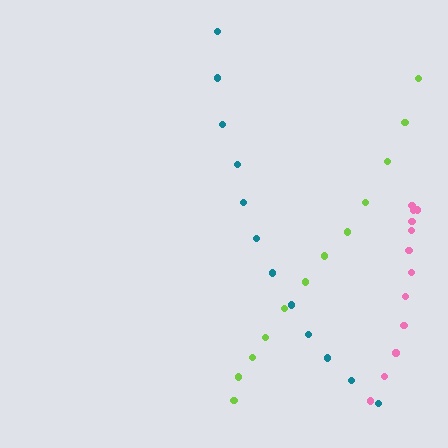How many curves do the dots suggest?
There are 3 distinct paths.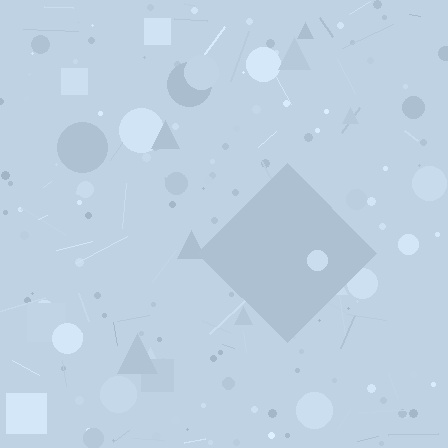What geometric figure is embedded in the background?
A diamond is embedded in the background.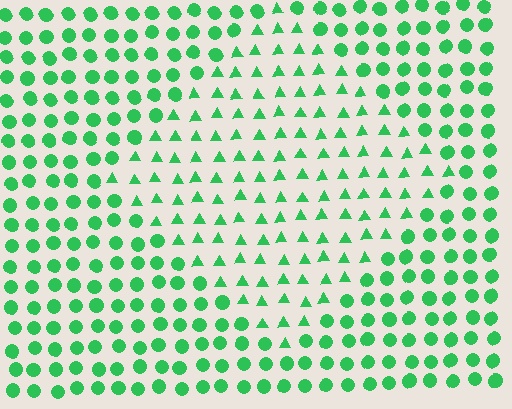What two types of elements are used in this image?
The image uses triangles inside the diamond region and circles outside it.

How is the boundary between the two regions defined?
The boundary is defined by a change in element shape: triangles inside vs. circles outside. All elements share the same color and spacing.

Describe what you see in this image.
The image is filled with small green elements arranged in a uniform grid. A diamond-shaped region contains triangles, while the surrounding area contains circles. The boundary is defined purely by the change in element shape.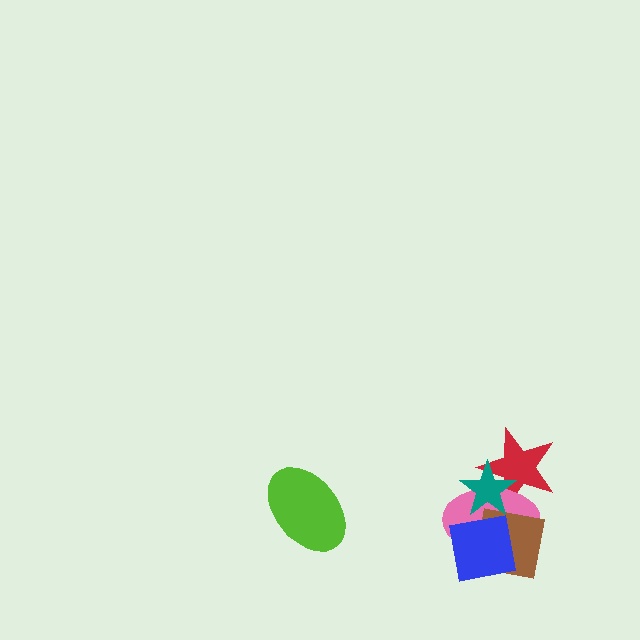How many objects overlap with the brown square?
2 objects overlap with the brown square.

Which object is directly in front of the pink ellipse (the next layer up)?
The brown square is directly in front of the pink ellipse.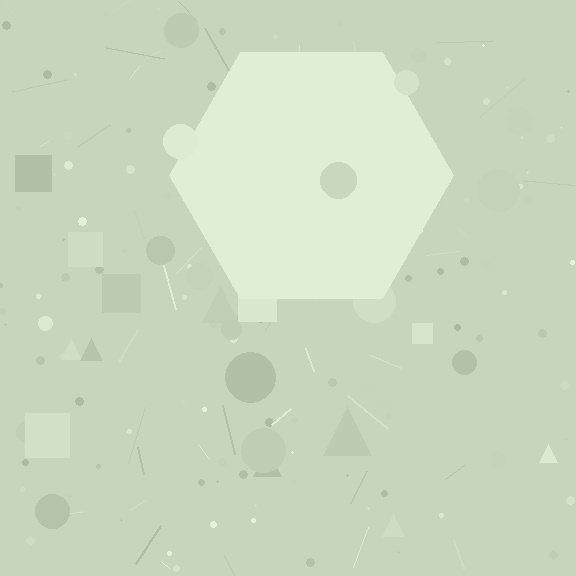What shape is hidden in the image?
A hexagon is hidden in the image.